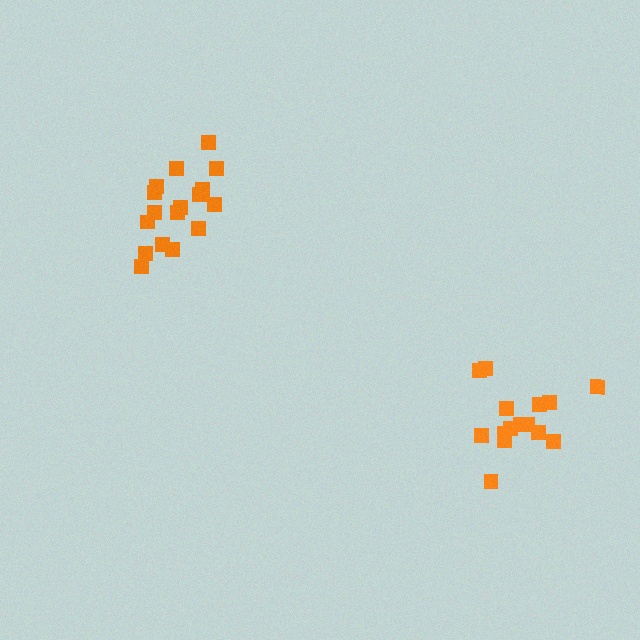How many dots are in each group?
Group 1: 17 dots, Group 2: 15 dots (32 total).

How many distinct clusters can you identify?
There are 2 distinct clusters.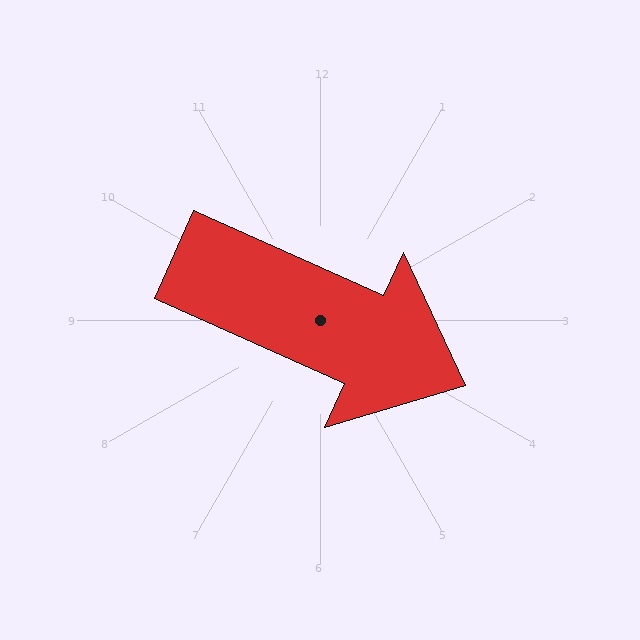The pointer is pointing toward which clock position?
Roughly 4 o'clock.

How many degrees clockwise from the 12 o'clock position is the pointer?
Approximately 114 degrees.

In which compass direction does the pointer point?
Southeast.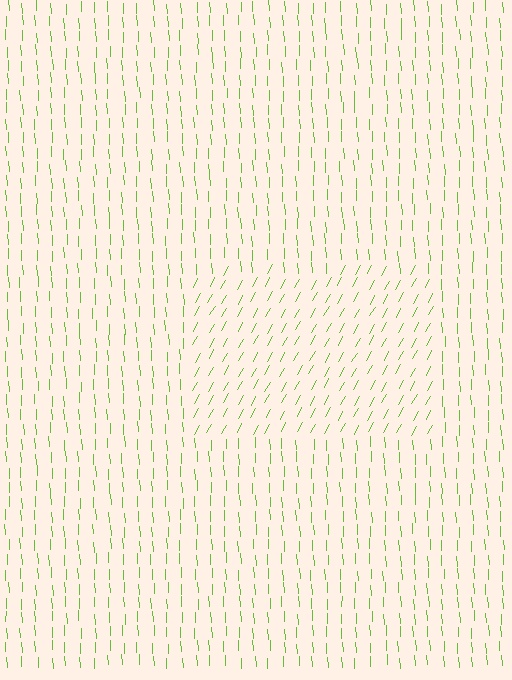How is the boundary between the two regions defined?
The boundary is defined purely by a change in line orientation (approximately 32 degrees difference). All lines are the same color and thickness.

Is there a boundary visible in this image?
Yes, there is a texture boundary formed by a change in line orientation.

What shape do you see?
I see a rectangle.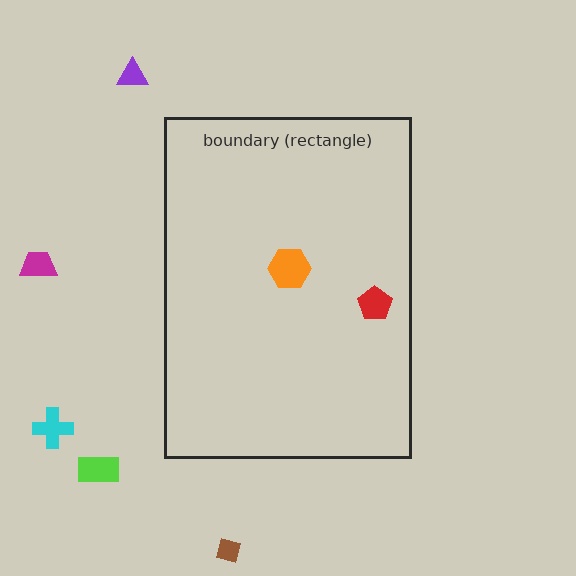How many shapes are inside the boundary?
2 inside, 5 outside.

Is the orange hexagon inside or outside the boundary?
Inside.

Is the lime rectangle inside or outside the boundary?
Outside.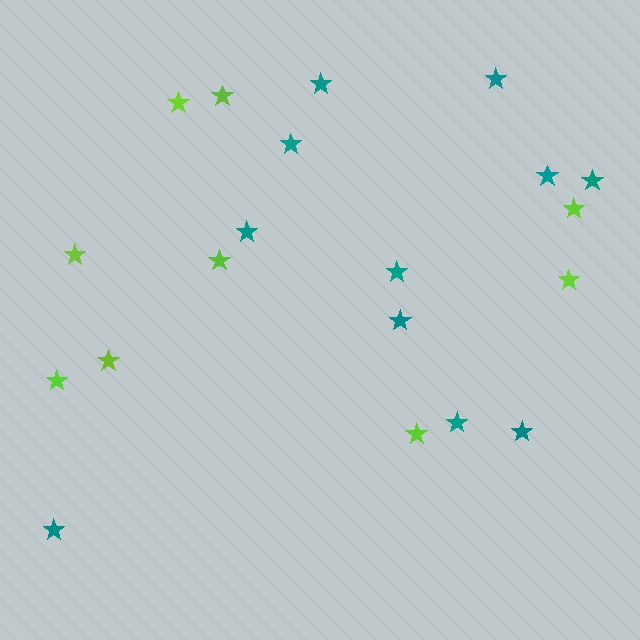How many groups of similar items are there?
There are 2 groups: one group of teal stars (11) and one group of lime stars (9).